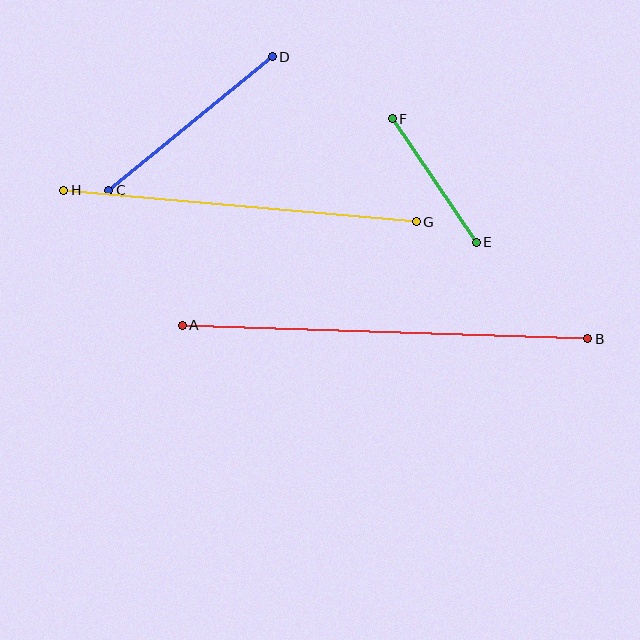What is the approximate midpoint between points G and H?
The midpoint is at approximately (240, 206) pixels.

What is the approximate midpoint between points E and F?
The midpoint is at approximately (434, 180) pixels.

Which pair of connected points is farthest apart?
Points A and B are farthest apart.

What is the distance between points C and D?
The distance is approximately 211 pixels.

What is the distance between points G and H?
The distance is approximately 354 pixels.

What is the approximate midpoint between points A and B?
The midpoint is at approximately (385, 332) pixels.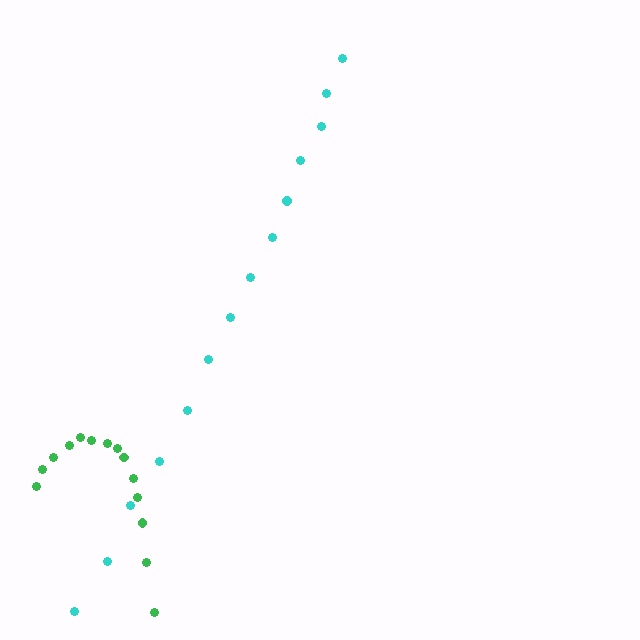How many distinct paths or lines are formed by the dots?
There are 2 distinct paths.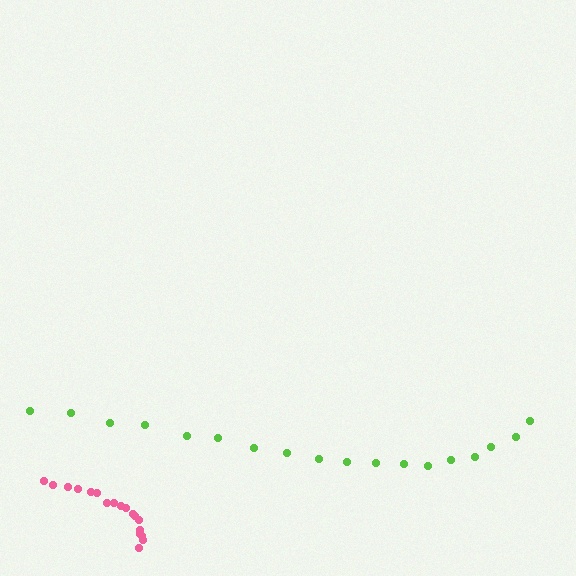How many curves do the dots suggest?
There are 2 distinct paths.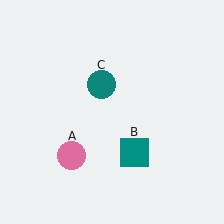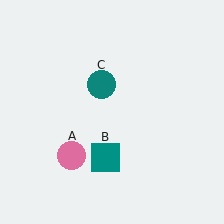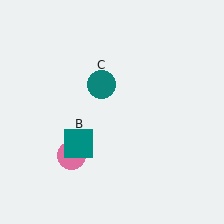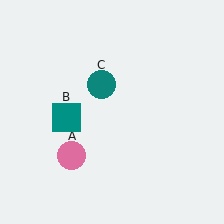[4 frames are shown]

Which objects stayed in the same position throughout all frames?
Pink circle (object A) and teal circle (object C) remained stationary.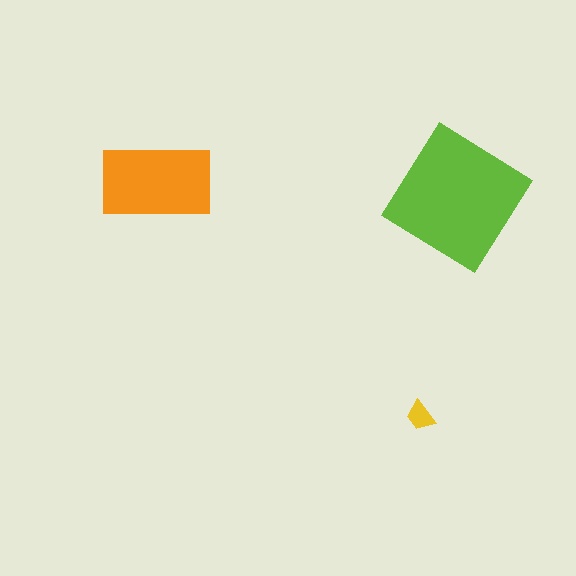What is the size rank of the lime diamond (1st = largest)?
1st.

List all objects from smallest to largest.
The yellow trapezoid, the orange rectangle, the lime diamond.